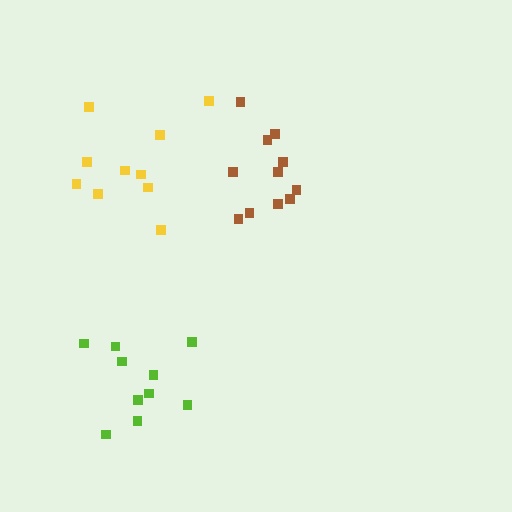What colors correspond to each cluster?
The clusters are colored: lime, brown, yellow.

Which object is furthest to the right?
The brown cluster is rightmost.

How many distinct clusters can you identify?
There are 3 distinct clusters.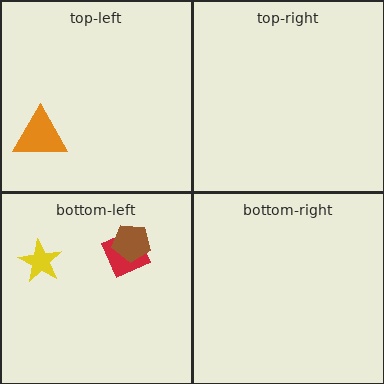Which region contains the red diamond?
The bottom-left region.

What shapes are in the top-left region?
The orange triangle.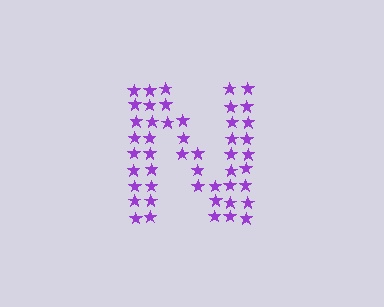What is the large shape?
The large shape is the letter N.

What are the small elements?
The small elements are stars.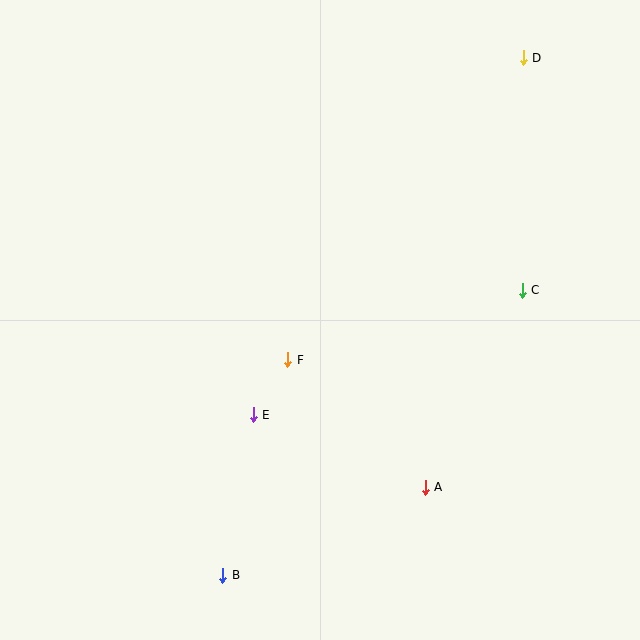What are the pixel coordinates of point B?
Point B is at (223, 575).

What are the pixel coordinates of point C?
Point C is at (522, 290).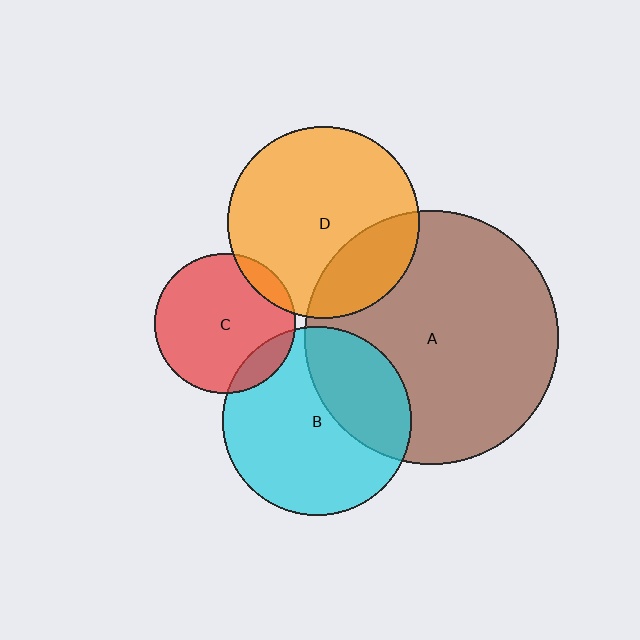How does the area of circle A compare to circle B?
Approximately 1.8 times.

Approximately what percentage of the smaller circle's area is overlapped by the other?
Approximately 35%.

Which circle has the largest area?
Circle A (brown).